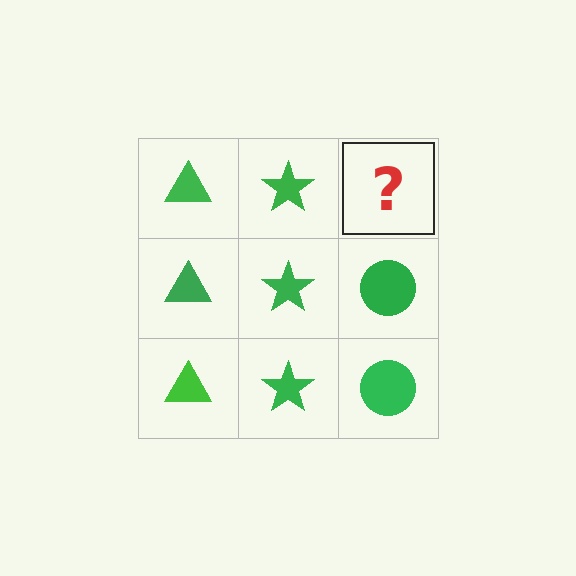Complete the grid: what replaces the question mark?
The question mark should be replaced with a green circle.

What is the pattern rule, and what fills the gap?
The rule is that each column has a consistent shape. The gap should be filled with a green circle.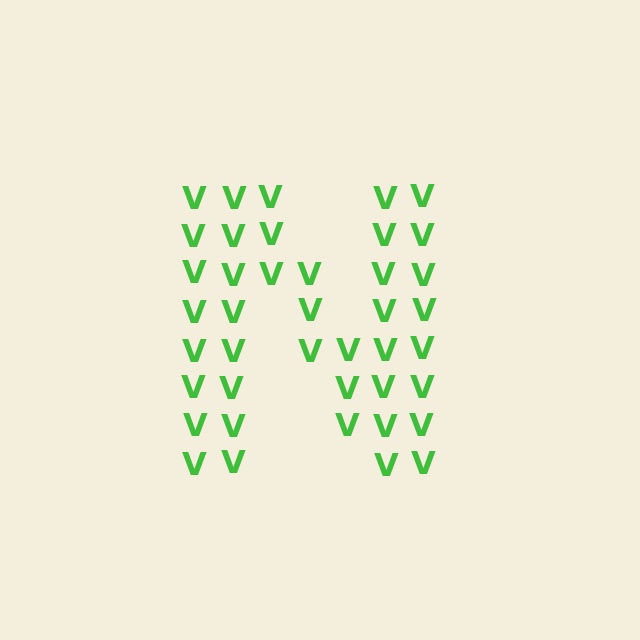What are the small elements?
The small elements are letter V's.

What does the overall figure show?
The overall figure shows the letter N.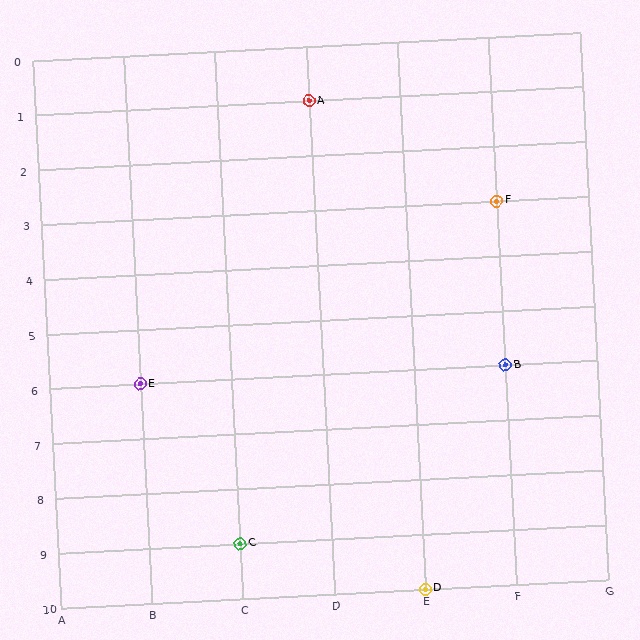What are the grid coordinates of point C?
Point C is at grid coordinates (C, 9).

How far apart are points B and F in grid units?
Points B and F are 3 rows apart.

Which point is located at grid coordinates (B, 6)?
Point E is at (B, 6).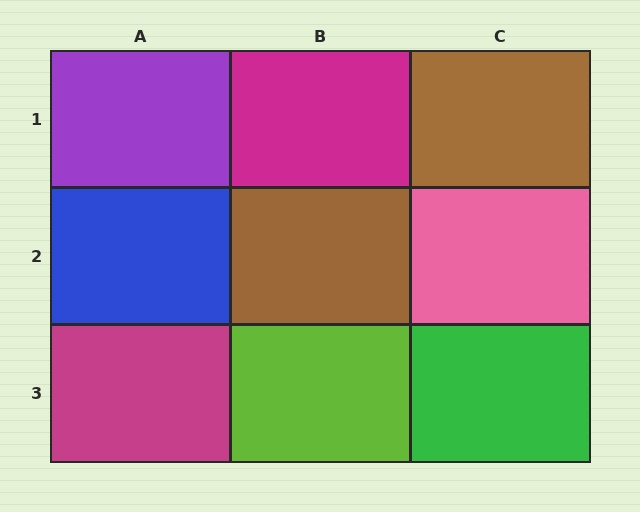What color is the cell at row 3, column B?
Lime.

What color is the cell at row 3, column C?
Green.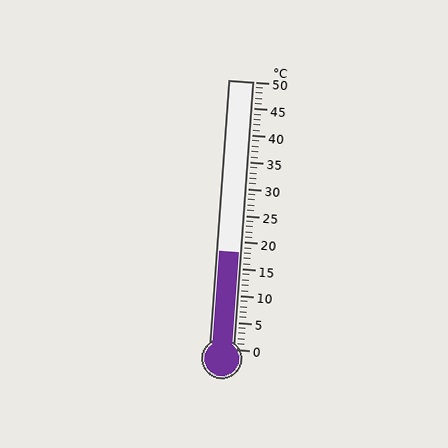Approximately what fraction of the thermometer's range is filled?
The thermometer is filled to approximately 35% of its range.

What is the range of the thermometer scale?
The thermometer scale ranges from 0°C to 50°C.